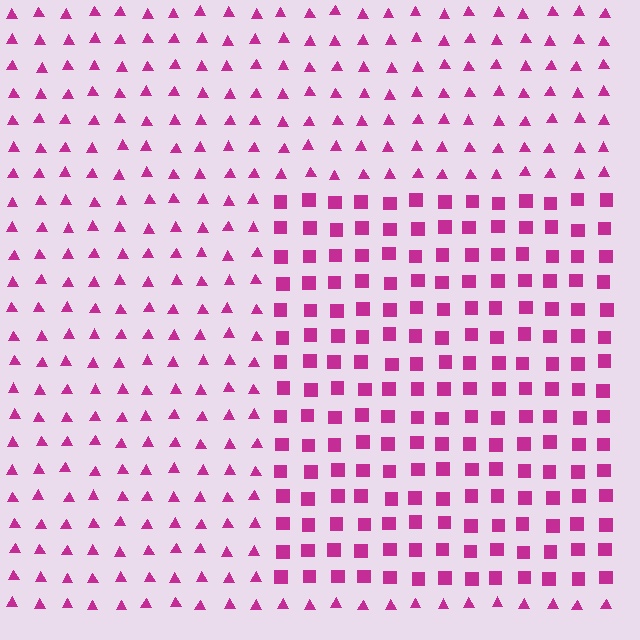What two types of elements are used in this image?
The image uses squares inside the rectangle region and triangles outside it.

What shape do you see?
I see a rectangle.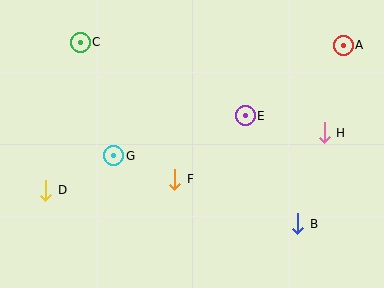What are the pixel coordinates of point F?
Point F is at (175, 179).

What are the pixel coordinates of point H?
Point H is at (324, 133).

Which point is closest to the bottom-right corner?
Point B is closest to the bottom-right corner.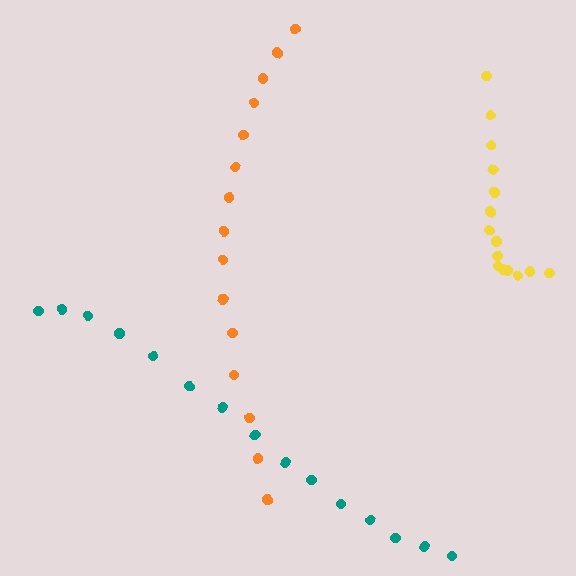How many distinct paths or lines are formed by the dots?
There are 3 distinct paths.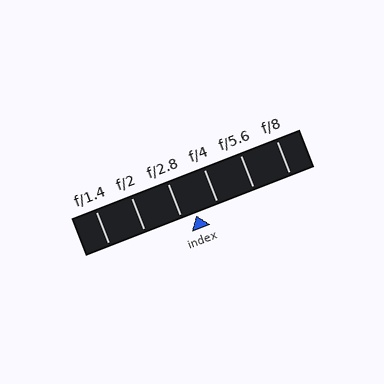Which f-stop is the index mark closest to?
The index mark is closest to f/2.8.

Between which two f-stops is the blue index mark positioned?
The index mark is between f/2.8 and f/4.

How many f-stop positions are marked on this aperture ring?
There are 6 f-stop positions marked.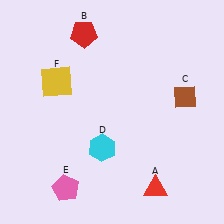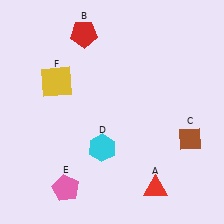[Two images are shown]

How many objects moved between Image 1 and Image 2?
1 object moved between the two images.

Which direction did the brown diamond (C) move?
The brown diamond (C) moved down.